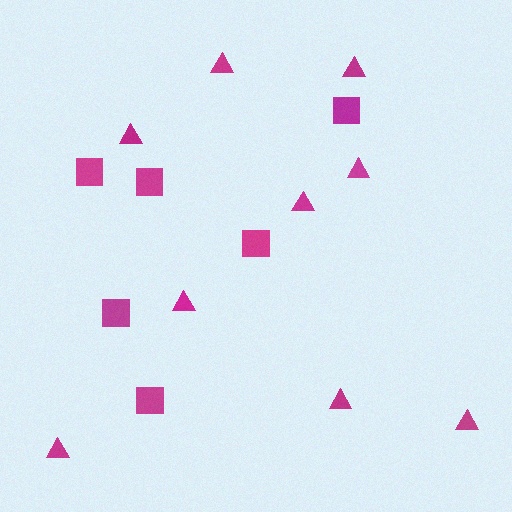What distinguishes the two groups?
There are 2 groups: one group of triangles (9) and one group of squares (6).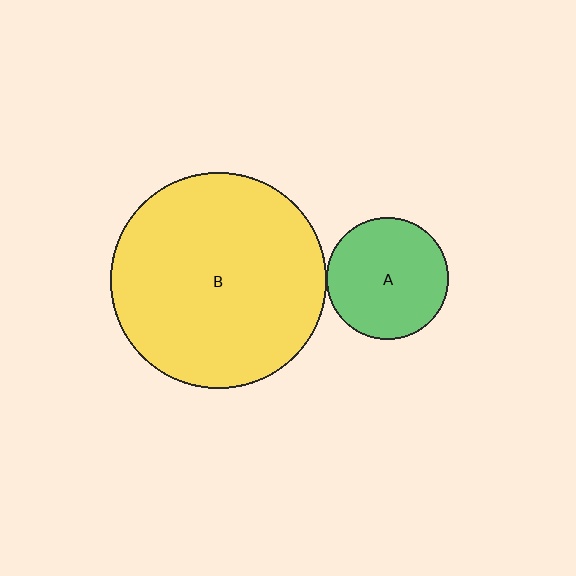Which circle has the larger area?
Circle B (yellow).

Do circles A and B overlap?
Yes.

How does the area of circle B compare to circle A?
Approximately 3.1 times.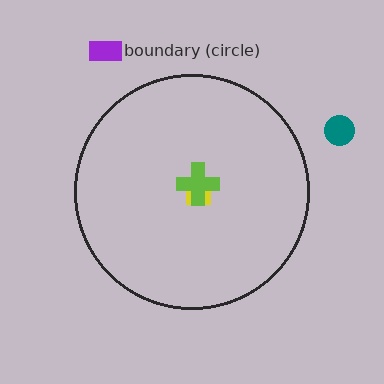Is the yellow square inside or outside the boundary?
Inside.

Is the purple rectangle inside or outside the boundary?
Outside.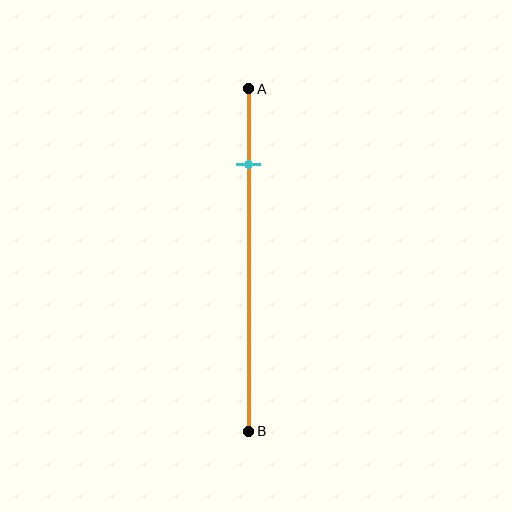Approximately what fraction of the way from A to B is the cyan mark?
The cyan mark is approximately 20% of the way from A to B.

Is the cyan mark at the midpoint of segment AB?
No, the mark is at about 20% from A, not at the 50% midpoint.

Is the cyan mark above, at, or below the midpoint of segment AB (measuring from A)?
The cyan mark is above the midpoint of segment AB.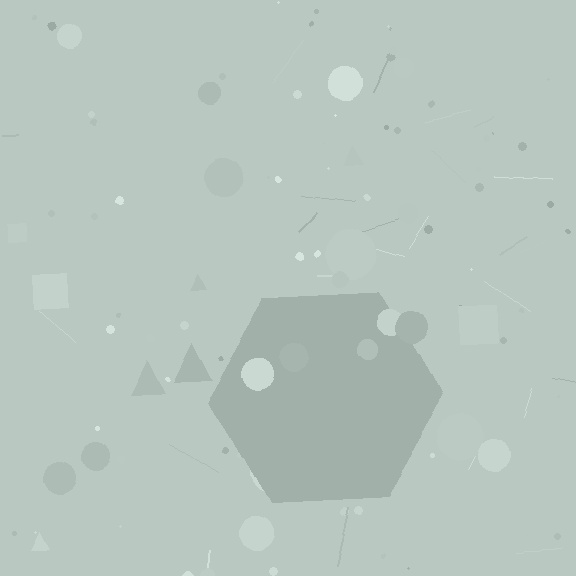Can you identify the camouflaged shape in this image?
The camouflaged shape is a hexagon.